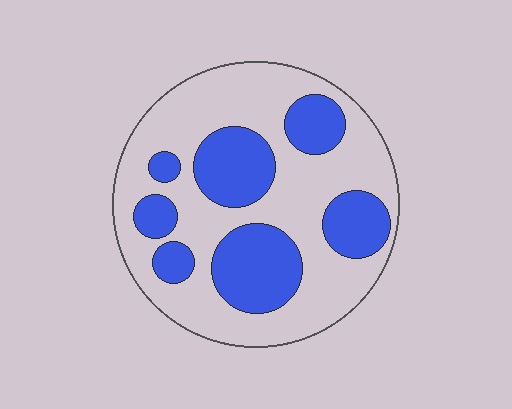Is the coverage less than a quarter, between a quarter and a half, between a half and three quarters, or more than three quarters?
Between a quarter and a half.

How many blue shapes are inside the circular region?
7.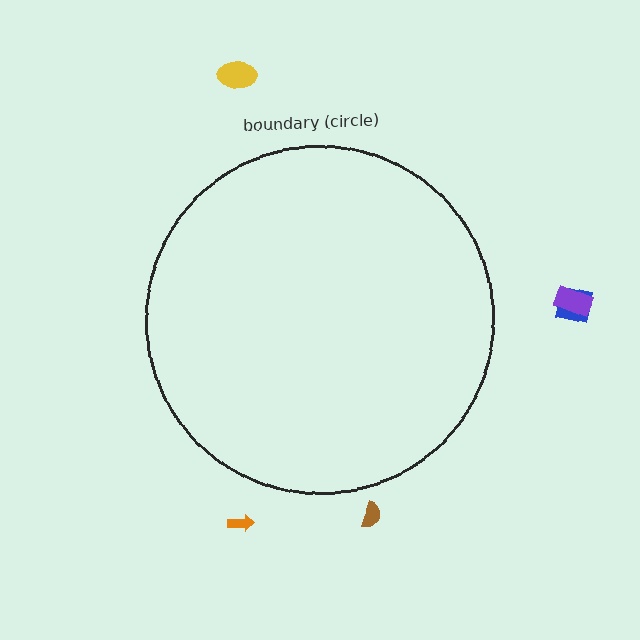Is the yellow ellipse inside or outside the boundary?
Outside.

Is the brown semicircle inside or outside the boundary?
Outside.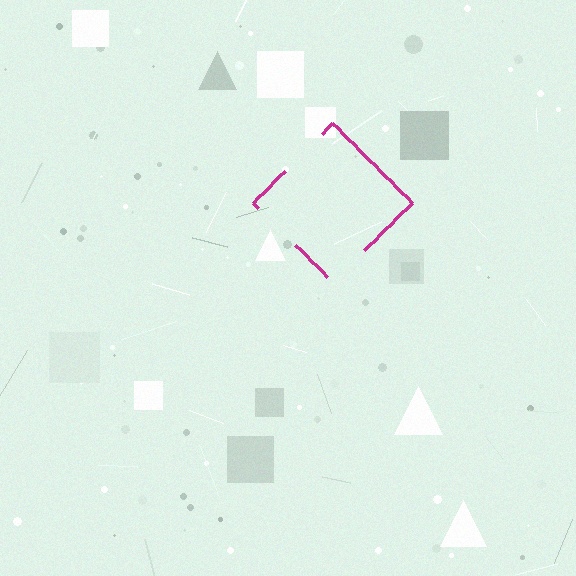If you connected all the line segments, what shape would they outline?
They would outline a diamond.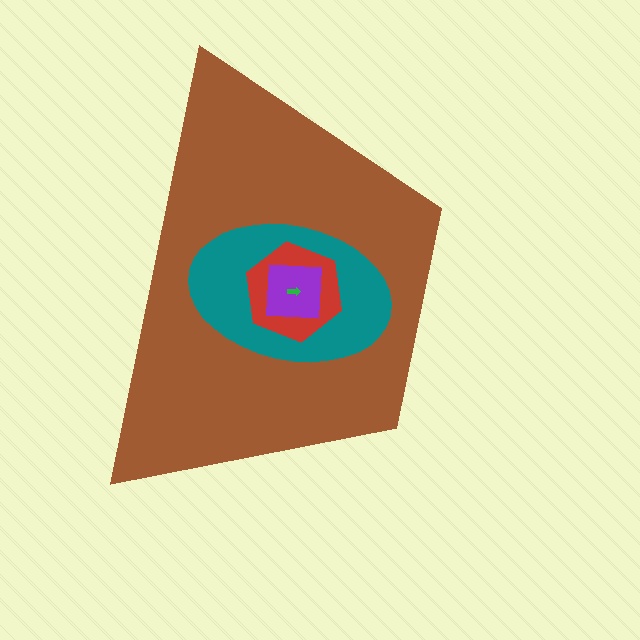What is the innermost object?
The green arrow.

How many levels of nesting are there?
5.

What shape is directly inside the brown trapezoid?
The teal ellipse.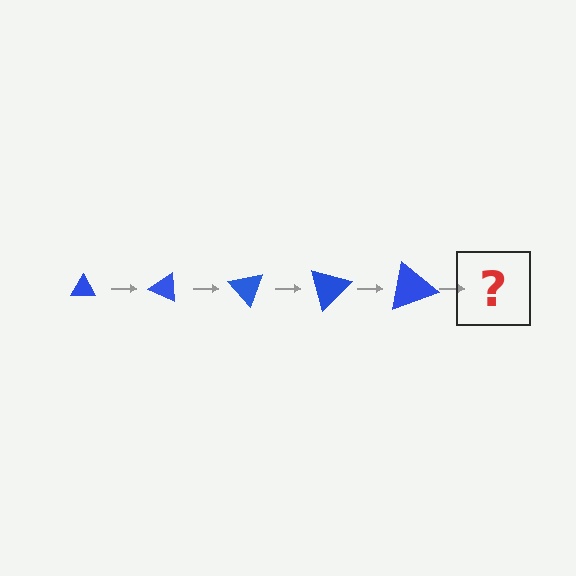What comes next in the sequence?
The next element should be a triangle, larger than the previous one and rotated 125 degrees from the start.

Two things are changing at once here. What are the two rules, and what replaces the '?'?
The two rules are that the triangle grows larger each step and it rotates 25 degrees each step. The '?' should be a triangle, larger than the previous one and rotated 125 degrees from the start.